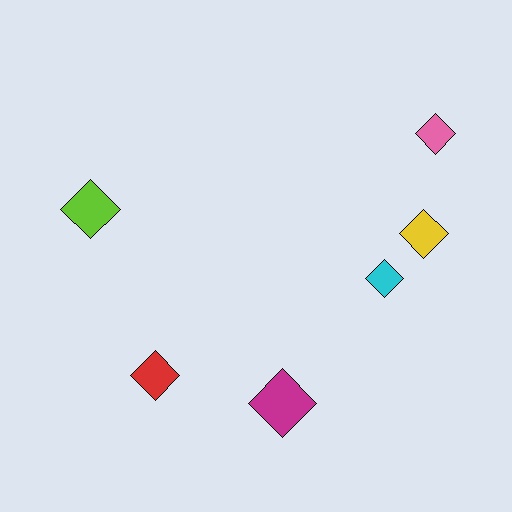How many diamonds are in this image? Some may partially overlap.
There are 6 diamonds.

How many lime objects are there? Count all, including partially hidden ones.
There is 1 lime object.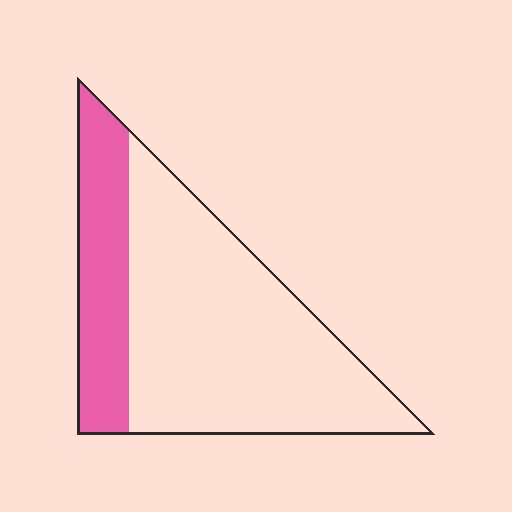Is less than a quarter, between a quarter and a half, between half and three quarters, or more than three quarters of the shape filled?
Between a quarter and a half.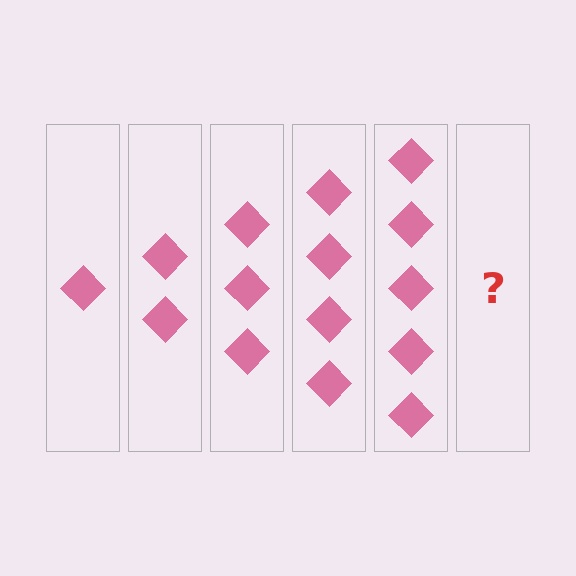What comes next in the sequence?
The next element should be 6 diamonds.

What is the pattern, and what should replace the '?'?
The pattern is that each step adds one more diamond. The '?' should be 6 diamonds.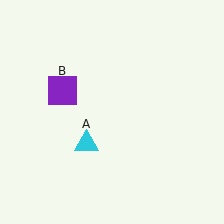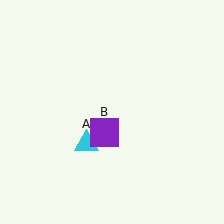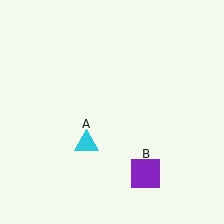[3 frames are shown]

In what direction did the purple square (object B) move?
The purple square (object B) moved down and to the right.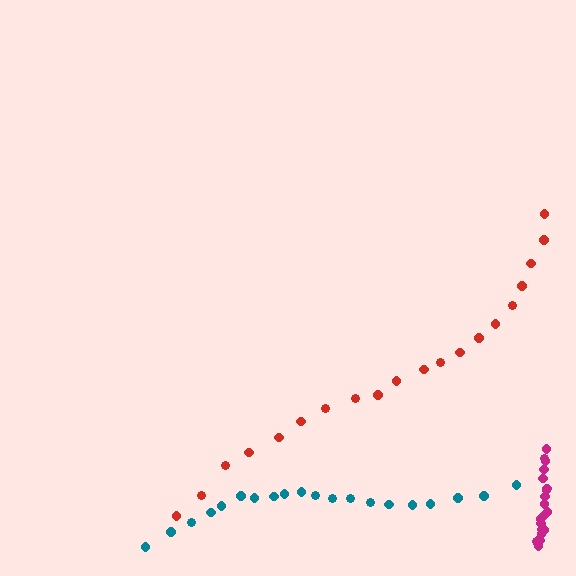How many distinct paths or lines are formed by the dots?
There are 3 distinct paths.